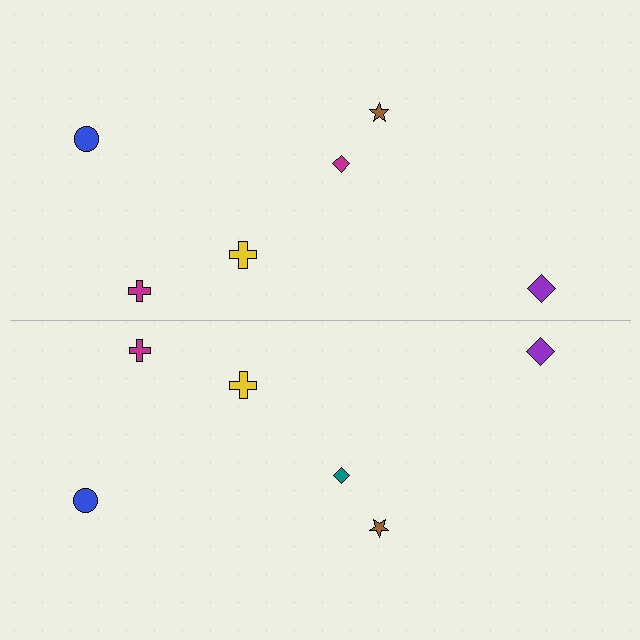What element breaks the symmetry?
The teal diamond on the bottom side breaks the symmetry — its mirror counterpart is magenta.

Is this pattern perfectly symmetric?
No, the pattern is not perfectly symmetric. The teal diamond on the bottom side breaks the symmetry — its mirror counterpart is magenta.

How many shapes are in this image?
There are 12 shapes in this image.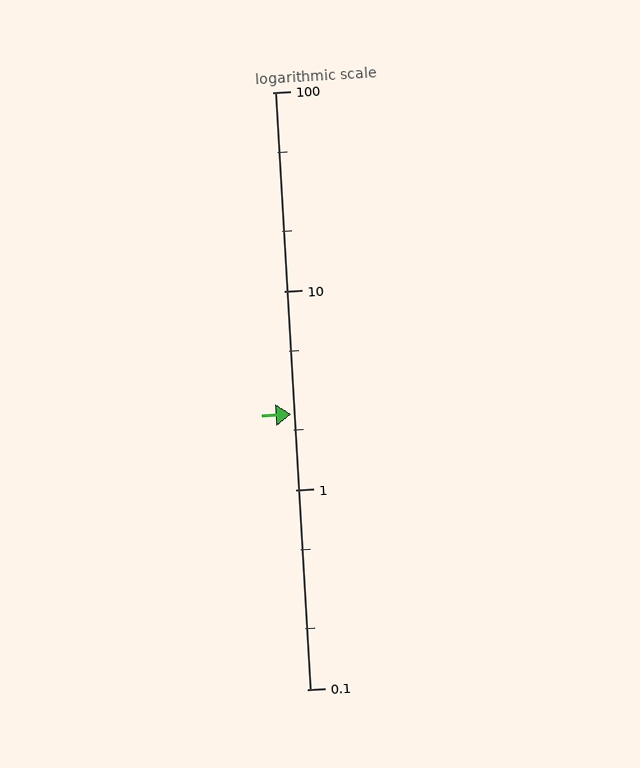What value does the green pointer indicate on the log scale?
The pointer indicates approximately 2.4.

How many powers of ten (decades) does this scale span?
The scale spans 3 decades, from 0.1 to 100.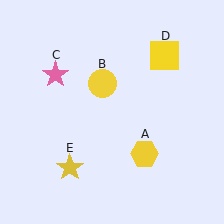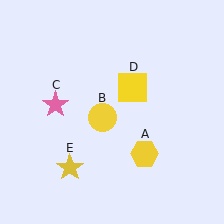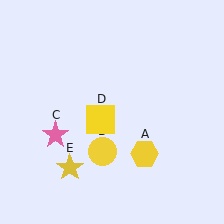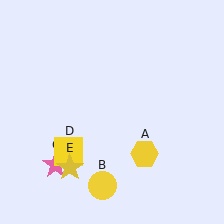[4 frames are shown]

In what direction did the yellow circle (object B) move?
The yellow circle (object B) moved down.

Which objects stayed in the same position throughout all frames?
Yellow hexagon (object A) and yellow star (object E) remained stationary.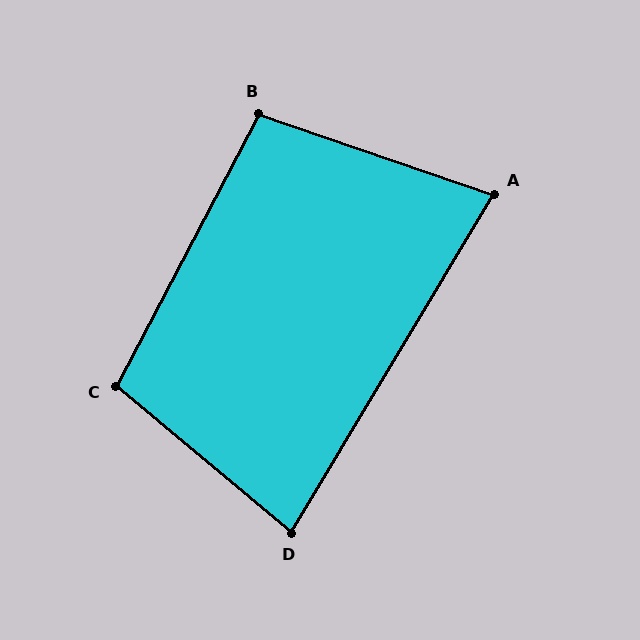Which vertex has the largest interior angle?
C, at approximately 102 degrees.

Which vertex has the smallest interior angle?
A, at approximately 78 degrees.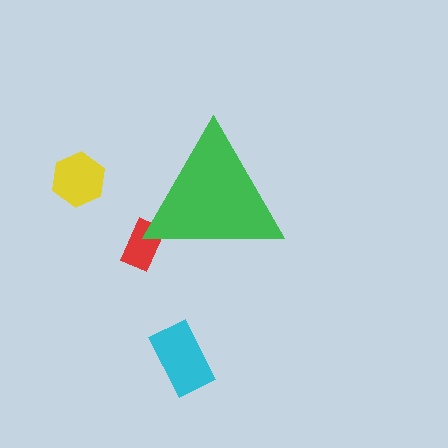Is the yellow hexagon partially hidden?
No, the yellow hexagon is fully visible.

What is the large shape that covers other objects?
A green triangle.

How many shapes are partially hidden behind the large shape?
1 shape is partially hidden.